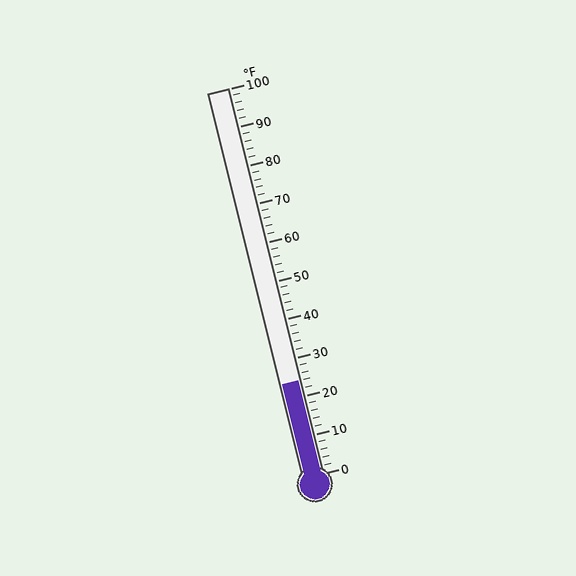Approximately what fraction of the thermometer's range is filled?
The thermometer is filled to approximately 25% of its range.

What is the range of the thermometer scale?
The thermometer scale ranges from 0°F to 100°F.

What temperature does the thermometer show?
The thermometer shows approximately 24°F.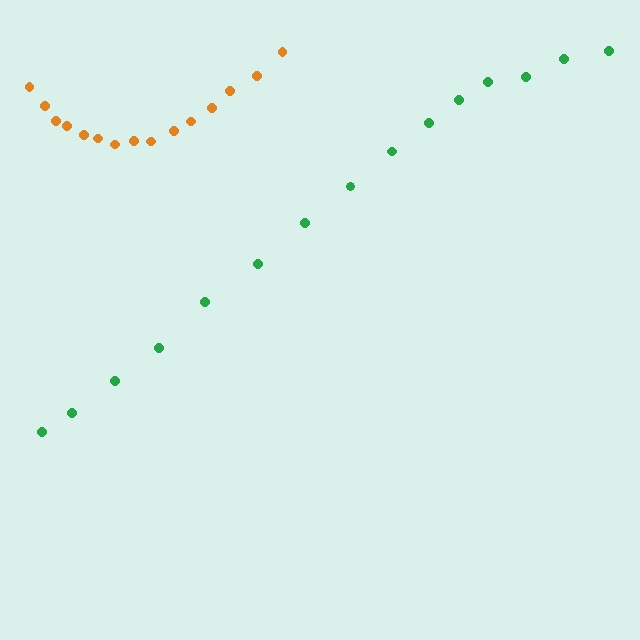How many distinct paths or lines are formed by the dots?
There are 2 distinct paths.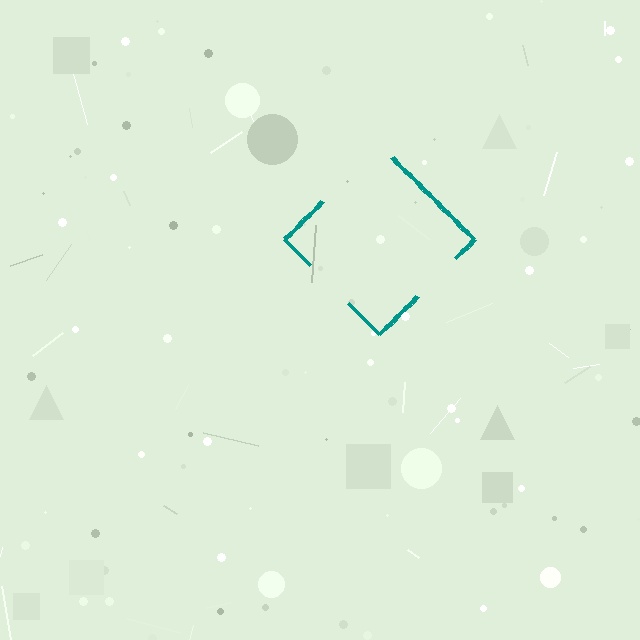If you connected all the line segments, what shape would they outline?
They would outline a diamond.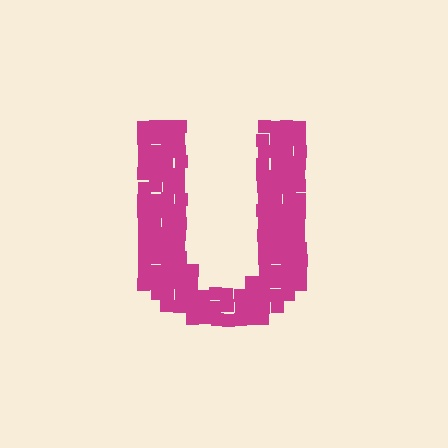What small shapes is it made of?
It is made of small squares.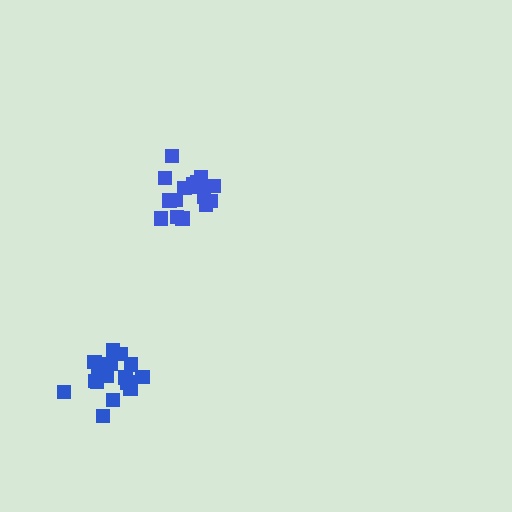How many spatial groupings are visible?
There are 2 spatial groupings.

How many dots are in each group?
Group 1: 18 dots, Group 2: 19 dots (37 total).